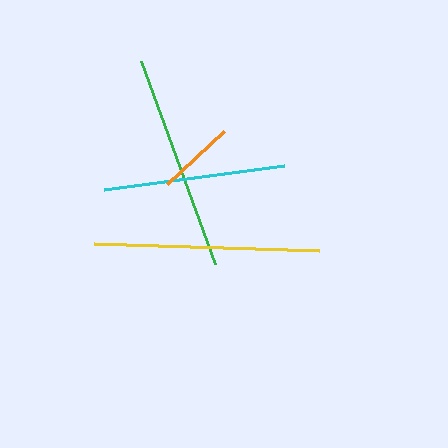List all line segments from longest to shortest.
From longest to shortest: yellow, green, cyan, orange.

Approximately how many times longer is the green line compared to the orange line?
The green line is approximately 2.8 times the length of the orange line.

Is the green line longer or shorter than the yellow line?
The yellow line is longer than the green line.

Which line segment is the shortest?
The orange line is the shortest at approximately 78 pixels.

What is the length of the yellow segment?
The yellow segment is approximately 225 pixels long.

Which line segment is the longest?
The yellow line is the longest at approximately 225 pixels.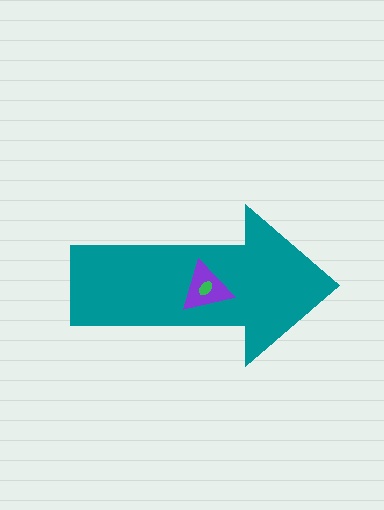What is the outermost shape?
The teal arrow.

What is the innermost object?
The green ellipse.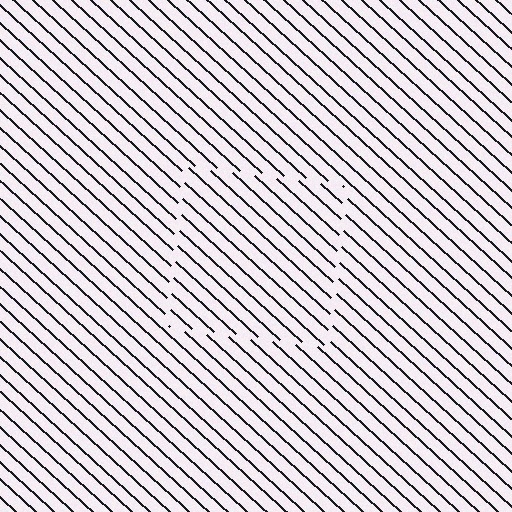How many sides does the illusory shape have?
4 sides — the line-ends trace a square.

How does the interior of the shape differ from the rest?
The interior of the shape contains the same grating, shifted by half a period — the contour is defined by the phase discontinuity where line-ends from the inner and outer gratings abut.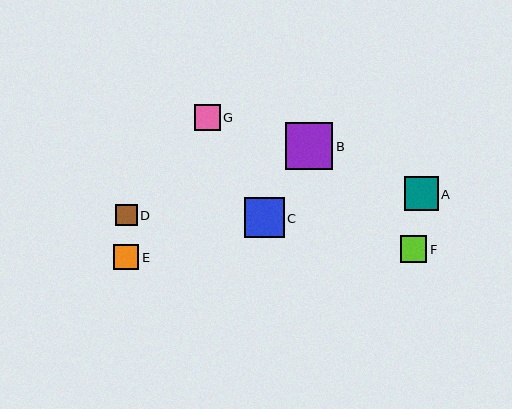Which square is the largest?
Square B is the largest with a size of approximately 48 pixels.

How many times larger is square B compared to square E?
Square B is approximately 1.9 times the size of square E.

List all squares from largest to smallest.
From largest to smallest: B, C, A, F, G, E, D.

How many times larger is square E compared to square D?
Square E is approximately 1.1 times the size of square D.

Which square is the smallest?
Square D is the smallest with a size of approximately 21 pixels.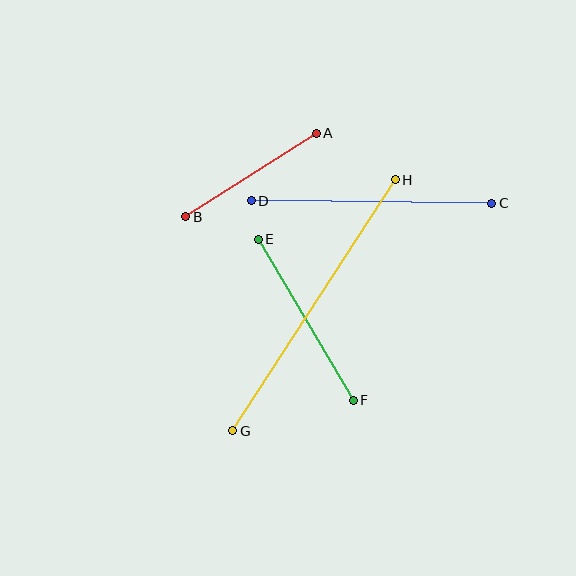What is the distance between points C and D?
The distance is approximately 241 pixels.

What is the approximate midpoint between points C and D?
The midpoint is at approximately (372, 202) pixels.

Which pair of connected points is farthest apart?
Points G and H are farthest apart.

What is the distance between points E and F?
The distance is approximately 187 pixels.